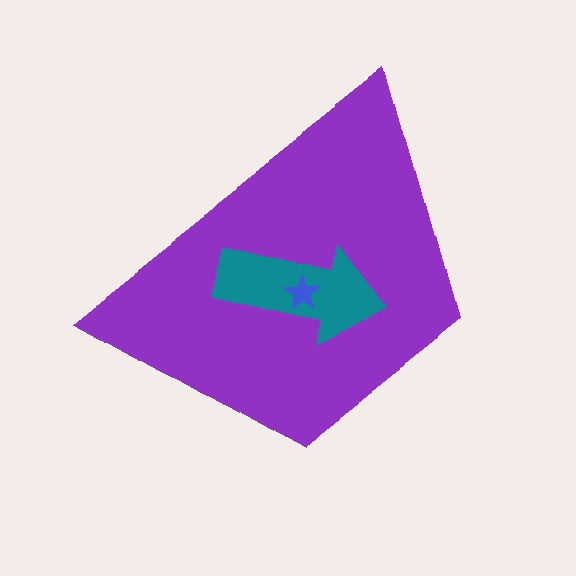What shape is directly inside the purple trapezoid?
The teal arrow.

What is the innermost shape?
The blue star.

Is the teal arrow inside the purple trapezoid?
Yes.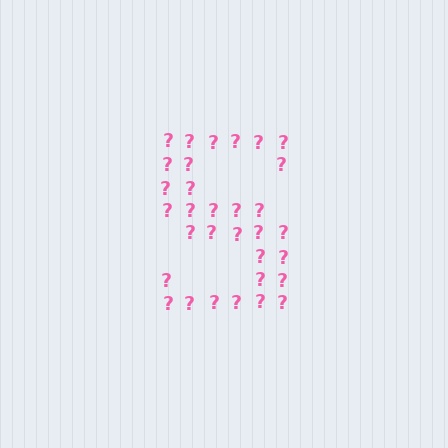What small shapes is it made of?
It is made of small question marks.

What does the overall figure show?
The overall figure shows the letter S.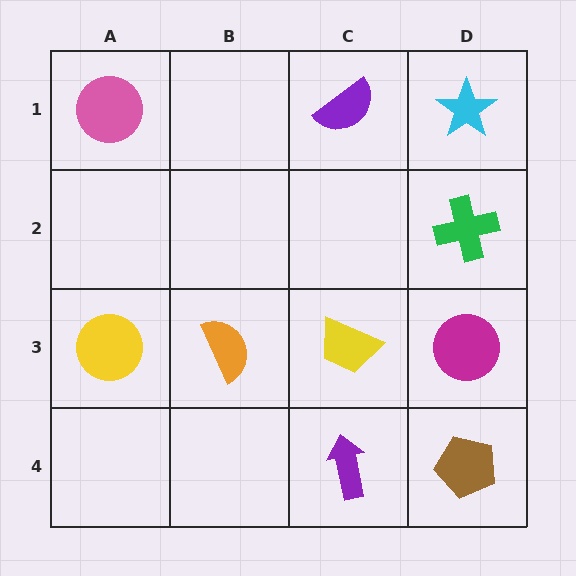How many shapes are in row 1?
3 shapes.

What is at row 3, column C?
A yellow trapezoid.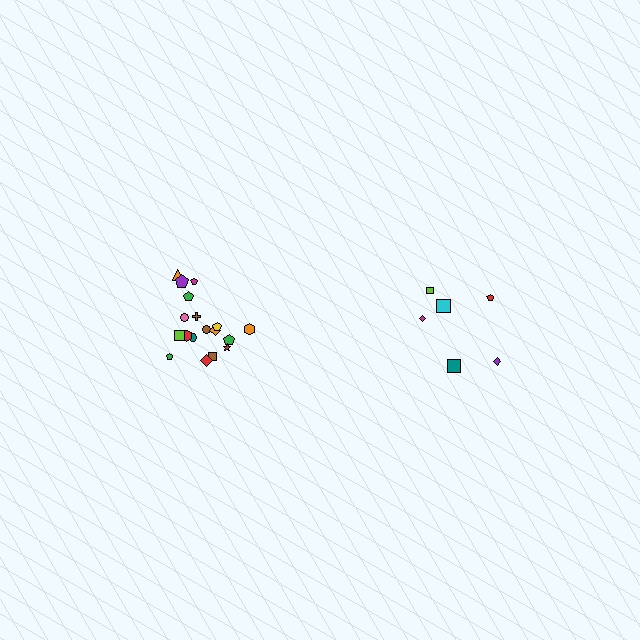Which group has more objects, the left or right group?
The left group.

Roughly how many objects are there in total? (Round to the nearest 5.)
Roughly 25 objects in total.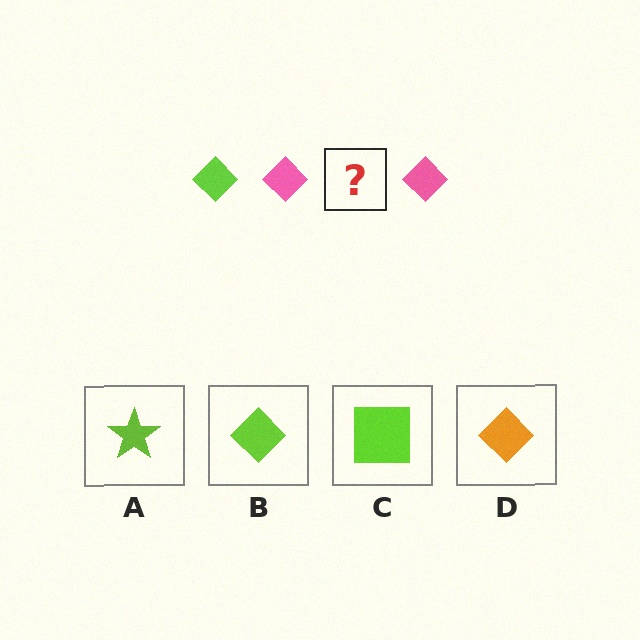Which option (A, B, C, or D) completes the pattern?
B.